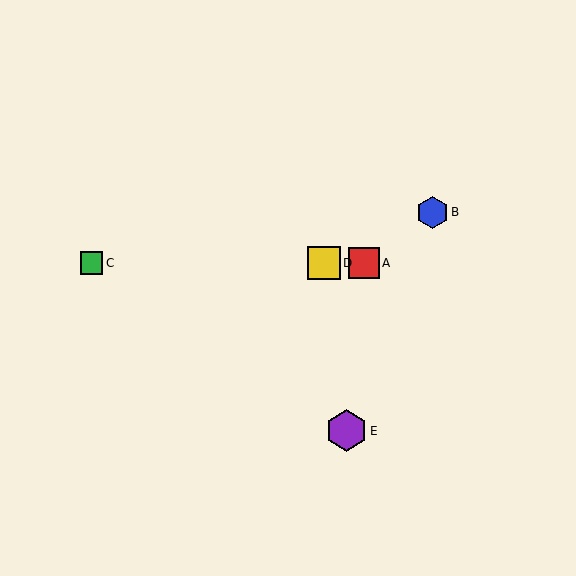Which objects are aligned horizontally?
Objects A, C, D are aligned horizontally.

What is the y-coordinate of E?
Object E is at y≈431.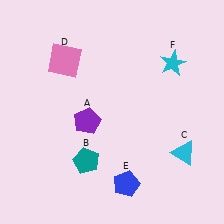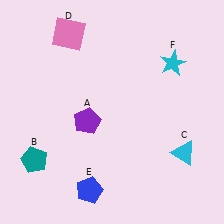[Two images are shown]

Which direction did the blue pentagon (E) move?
The blue pentagon (E) moved left.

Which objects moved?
The objects that moved are: the teal pentagon (B), the pink square (D), the blue pentagon (E).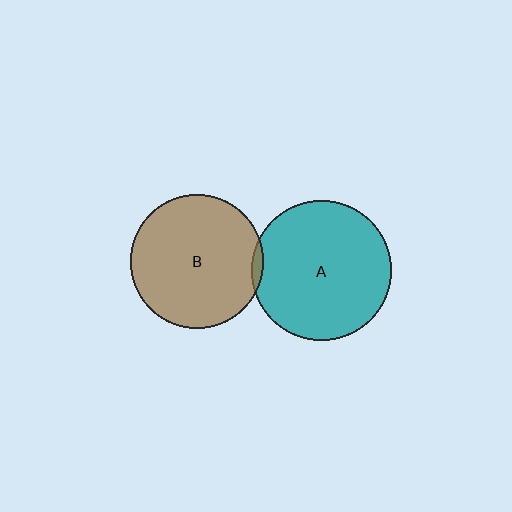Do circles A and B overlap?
Yes.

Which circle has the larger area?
Circle A (teal).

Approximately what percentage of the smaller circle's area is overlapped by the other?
Approximately 5%.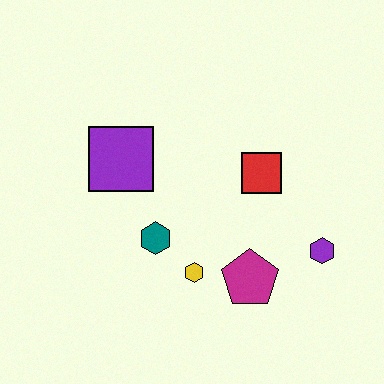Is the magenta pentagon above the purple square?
No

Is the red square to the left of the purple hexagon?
Yes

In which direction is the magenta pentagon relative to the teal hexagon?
The magenta pentagon is to the right of the teal hexagon.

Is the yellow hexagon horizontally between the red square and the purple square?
Yes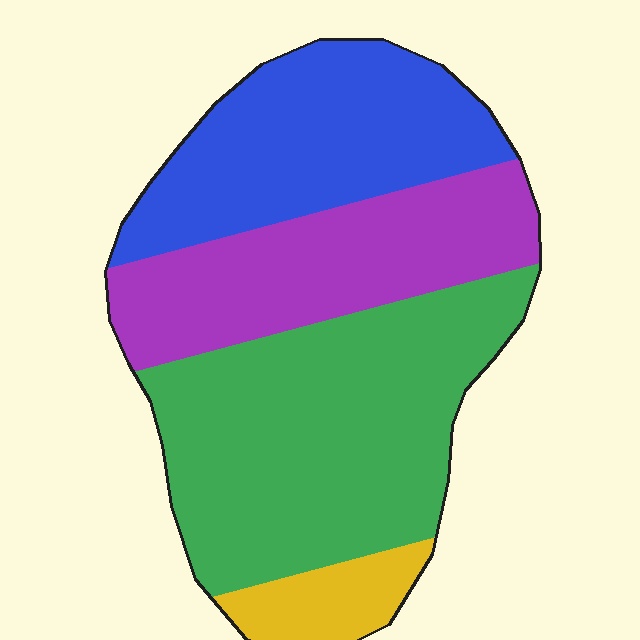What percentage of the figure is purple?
Purple covers about 25% of the figure.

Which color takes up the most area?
Green, at roughly 40%.